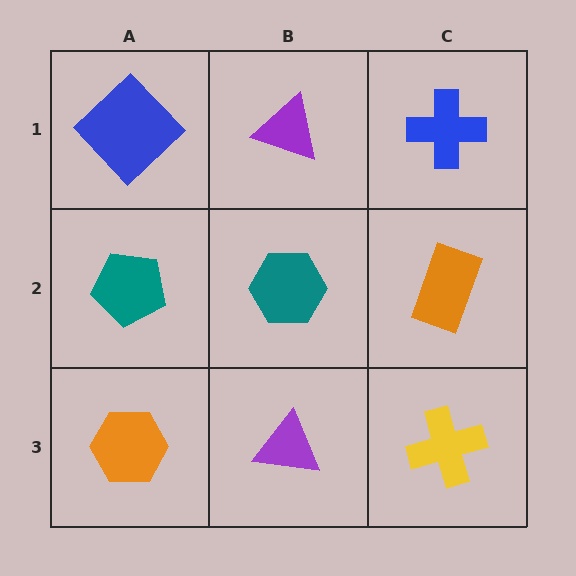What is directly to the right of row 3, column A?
A purple triangle.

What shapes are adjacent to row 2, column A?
A blue diamond (row 1, column A), an orange hexagon (row 3, column A), a teal hexagon (row 2, column B).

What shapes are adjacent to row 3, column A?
A teal pentagon (row 2, column A), a purple triangle (row 3, column B).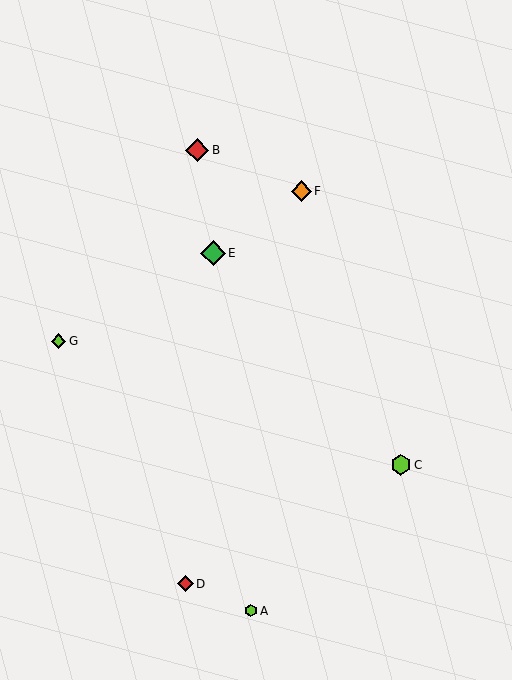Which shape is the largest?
The green diamond (labeled E) is the largest.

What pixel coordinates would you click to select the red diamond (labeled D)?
Click at (185, 584) to select the red diamond D.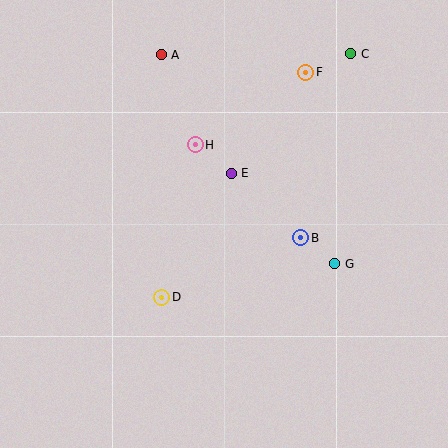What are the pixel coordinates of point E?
Point E is at (231, 173).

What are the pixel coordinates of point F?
Point F is at (306, 72).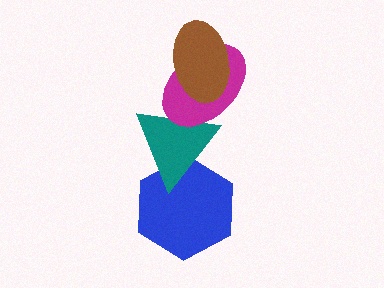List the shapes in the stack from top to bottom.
From top to bottom: the brown ellipse, the magenta ellipse, the teal triangle, the blue hexagon.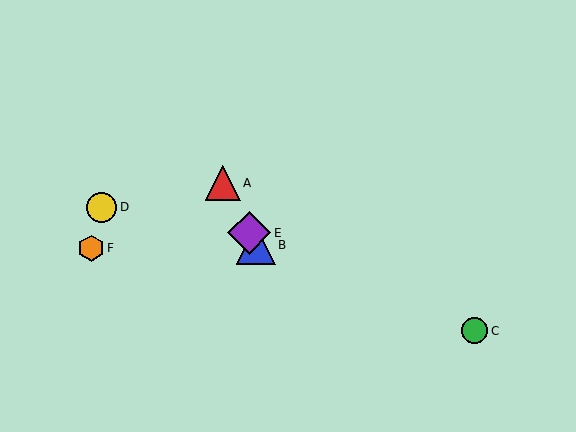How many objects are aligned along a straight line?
3 objects (A, B, E) are aligned along a straight line.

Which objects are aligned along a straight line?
Objects A, B, E are aligned along a straight line.